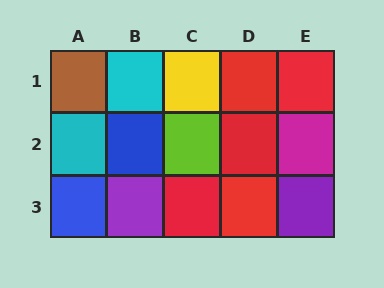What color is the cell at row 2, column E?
Magenta.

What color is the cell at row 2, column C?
Lime.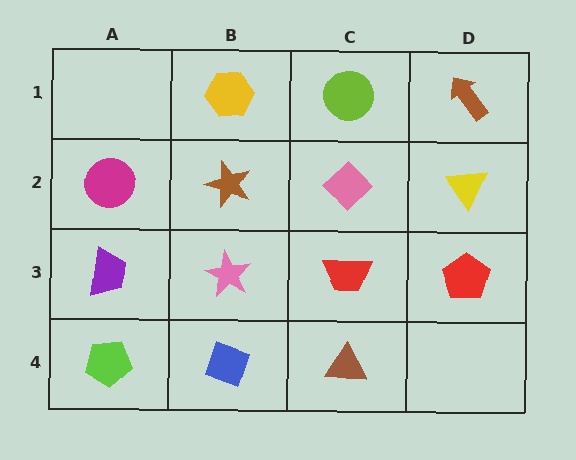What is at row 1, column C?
A lime circle.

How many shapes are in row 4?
3 shapes.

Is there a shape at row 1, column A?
No, that cell is empty.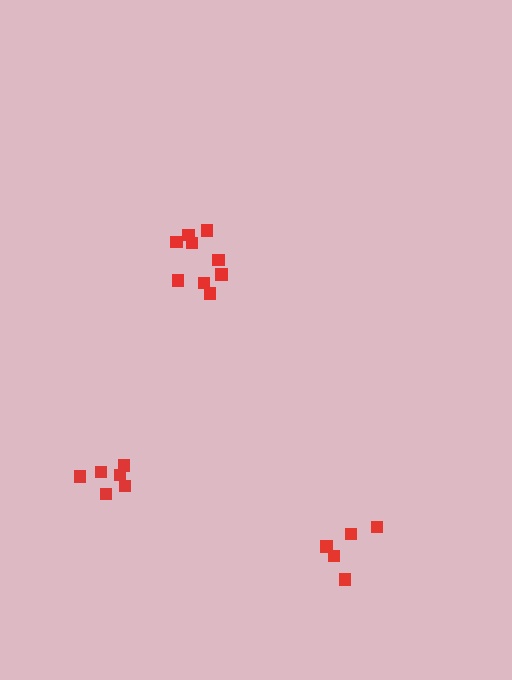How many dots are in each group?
Group 1: 9 dots, Group 2: 6 dots, Group 3: 5 dots (20 total).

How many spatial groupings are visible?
There are 3 spatial groupings.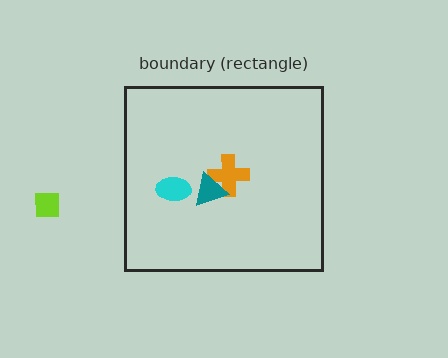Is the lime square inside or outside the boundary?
Outside.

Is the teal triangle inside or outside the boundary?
Inside.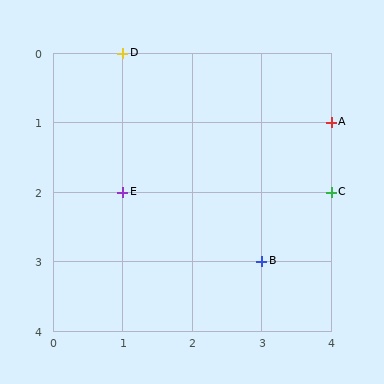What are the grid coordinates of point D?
Point D is at grid coordinates (1, 0).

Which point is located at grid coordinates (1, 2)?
Point E is at (1, 2).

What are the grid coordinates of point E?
Point E is at grid coordinates (1, 2).